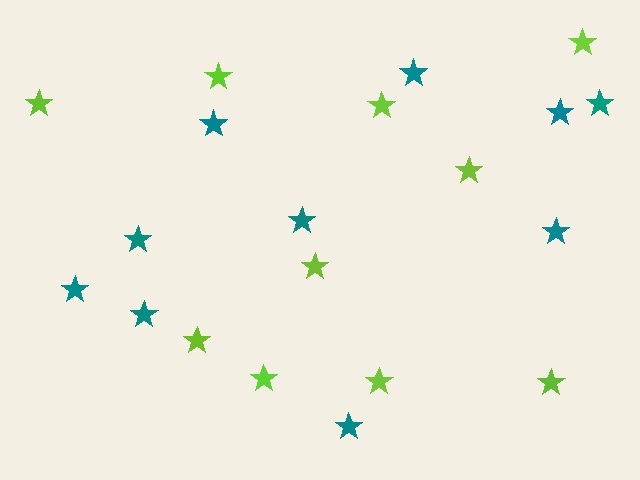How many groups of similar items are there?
There are 2 groups: one group of teal stars (10) and one group of lime stars (10).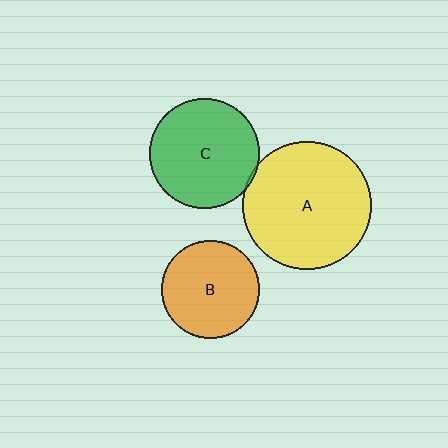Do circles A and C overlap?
Yes.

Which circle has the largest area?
Circle A (yellow).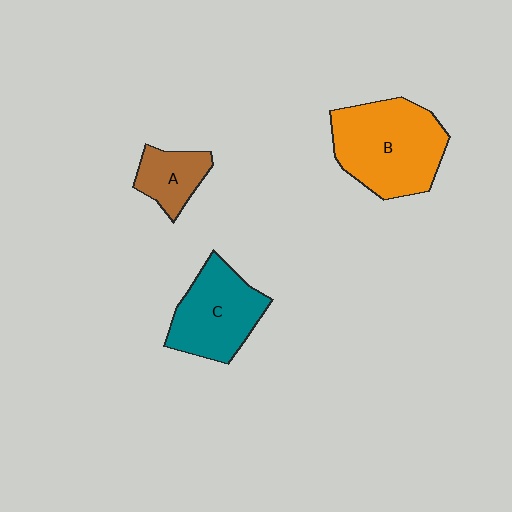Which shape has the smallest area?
Shape A (brown).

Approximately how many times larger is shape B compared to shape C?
Approximately 1.3 times.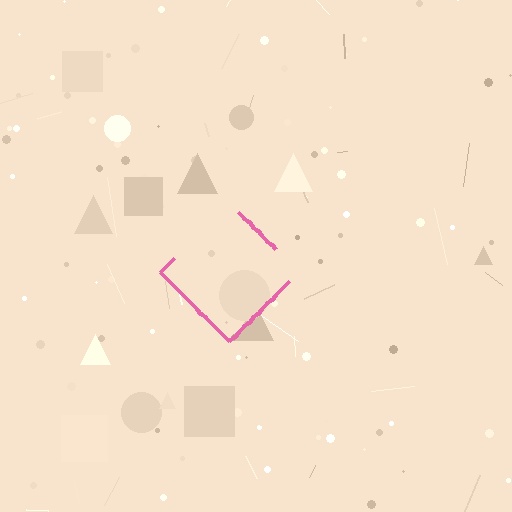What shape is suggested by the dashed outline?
The dashed outline suggests a diamond.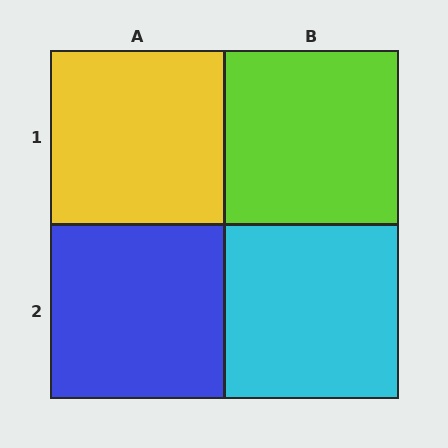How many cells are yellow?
1 cell is yellow.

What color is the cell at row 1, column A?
Yellow.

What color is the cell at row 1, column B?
Lime.